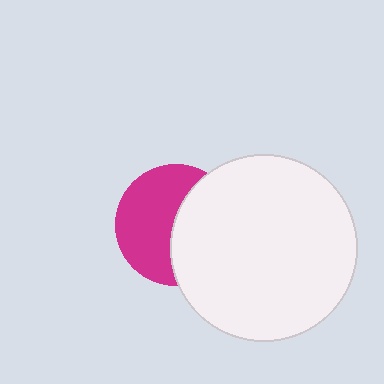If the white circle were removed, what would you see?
You would see the complete magenta circle.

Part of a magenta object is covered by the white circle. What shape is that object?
It is a circle.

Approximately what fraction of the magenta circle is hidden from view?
Roughly 46% of the magenta circle is hidden behind the white circle.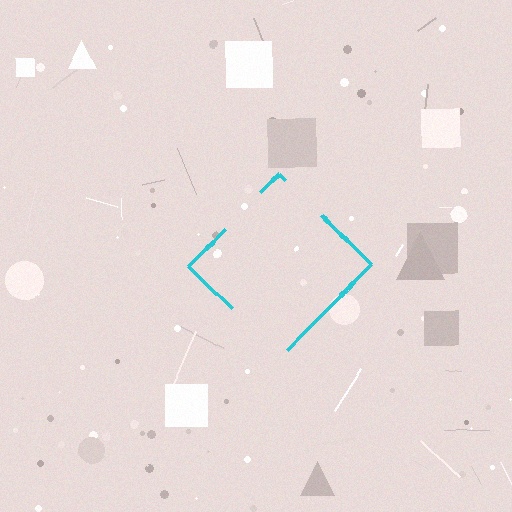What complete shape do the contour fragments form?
The contour fragments form a diamond.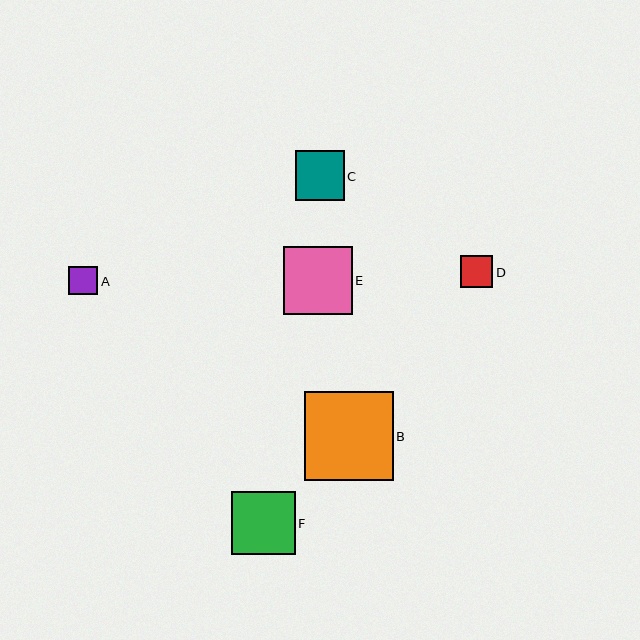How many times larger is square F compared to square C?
Square F is approximately 1.3 times the size of square C.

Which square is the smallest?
Square A is the smallest with a size of approximately 29 pixels.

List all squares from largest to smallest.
From largest to smallest: B, E, F, C, D, A.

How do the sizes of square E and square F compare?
Square E and square F are approximately the same size.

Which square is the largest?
Square B is the largest with a size of approximately 89 pixels.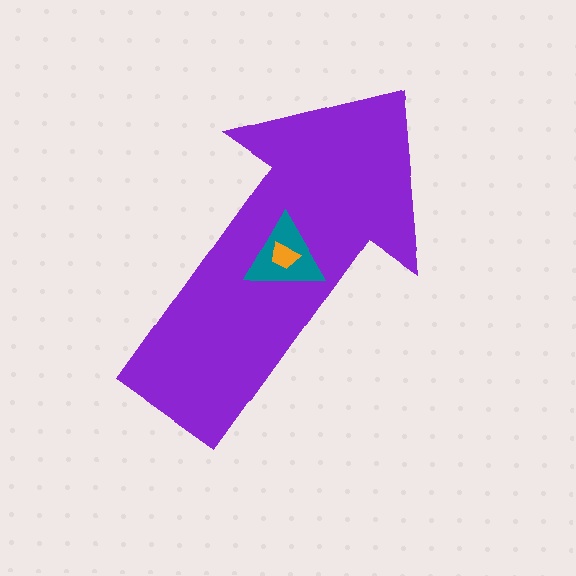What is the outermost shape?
The purple arrow.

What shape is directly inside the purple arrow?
The teal triangle.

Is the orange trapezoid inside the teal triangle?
Yes.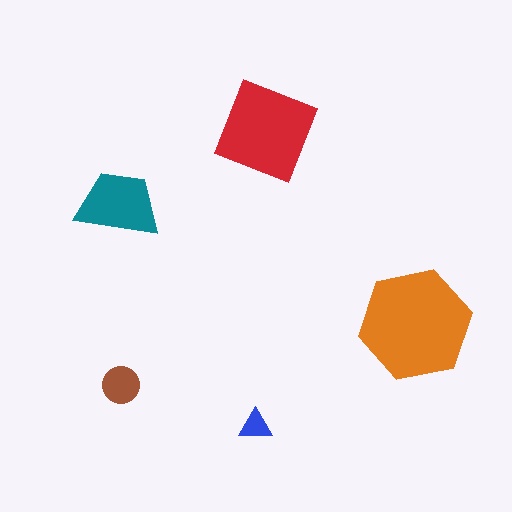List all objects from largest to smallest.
The orange hexagon, the red square, the teal trapezoid, the brown circle, the blue triangle.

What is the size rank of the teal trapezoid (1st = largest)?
3rd.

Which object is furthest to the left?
The teal trapezoid is leftmost.